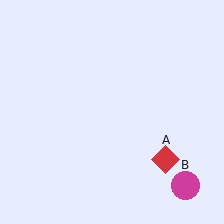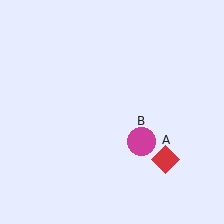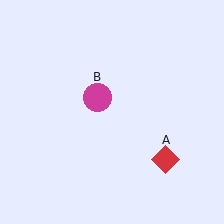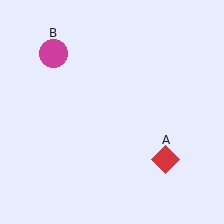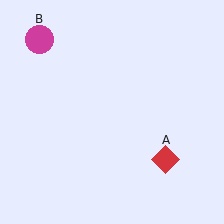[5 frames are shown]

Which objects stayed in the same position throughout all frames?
Red diamond (object A) remained stationary.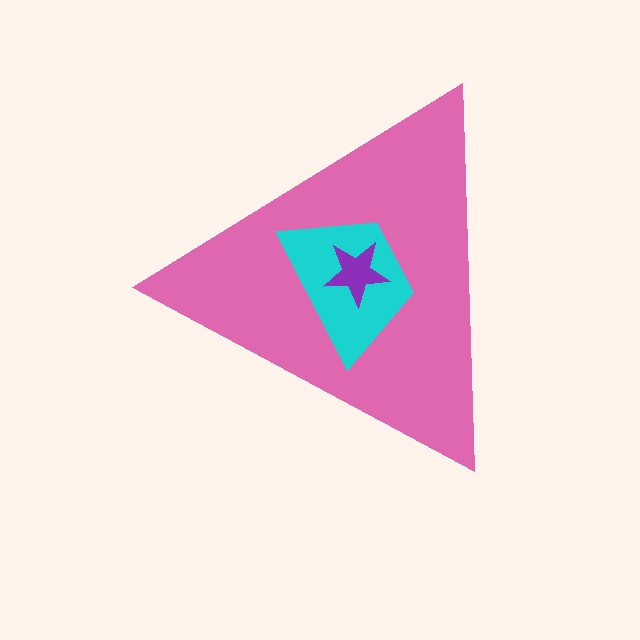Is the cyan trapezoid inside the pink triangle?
Yes.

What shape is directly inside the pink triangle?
The cyan trapezoid.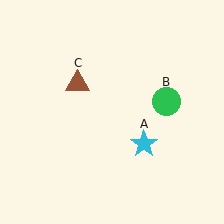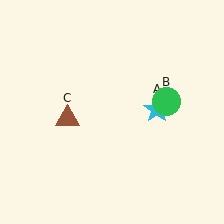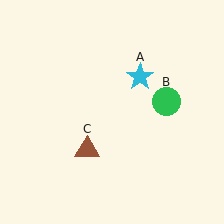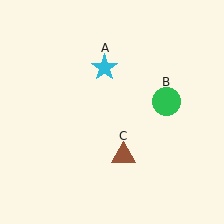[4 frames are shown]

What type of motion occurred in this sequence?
The cyan star (object A), brown triangle (object C) rotated counterclockwise around the center of the scene.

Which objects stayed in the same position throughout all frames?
Green circle (object B) remained stationary.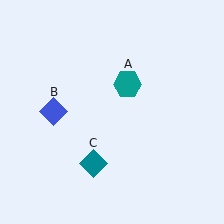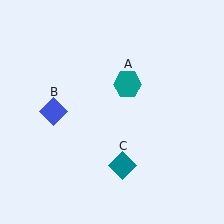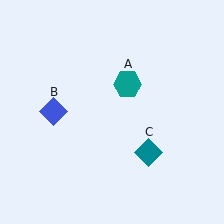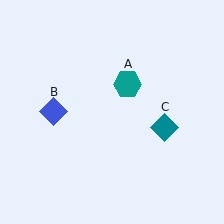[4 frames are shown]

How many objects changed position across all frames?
1 object changed position: teal diamond (object C).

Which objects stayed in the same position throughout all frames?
Teal hexagon (object A) and blue diamond (object B) remained stationary.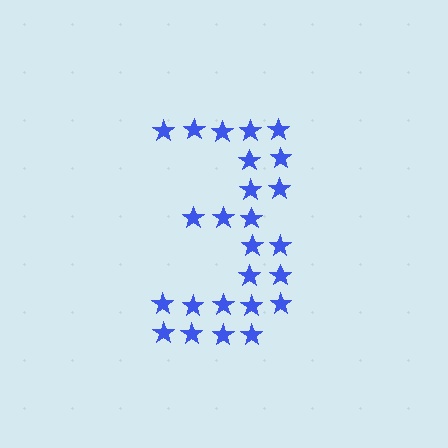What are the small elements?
The small elements are stars.